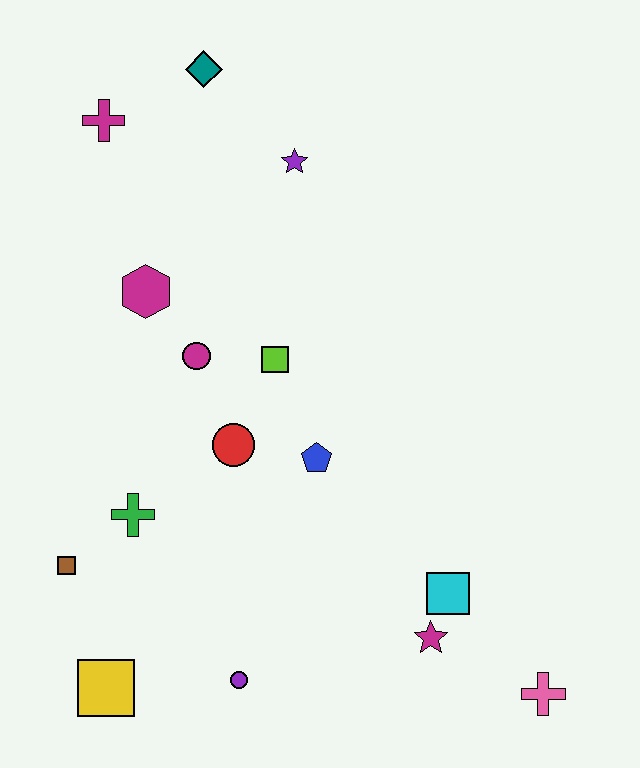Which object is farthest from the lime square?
The pink cross is farthest from the lime square.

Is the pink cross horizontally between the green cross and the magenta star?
No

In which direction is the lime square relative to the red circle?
The lime square is above the red circle.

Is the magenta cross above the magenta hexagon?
Yes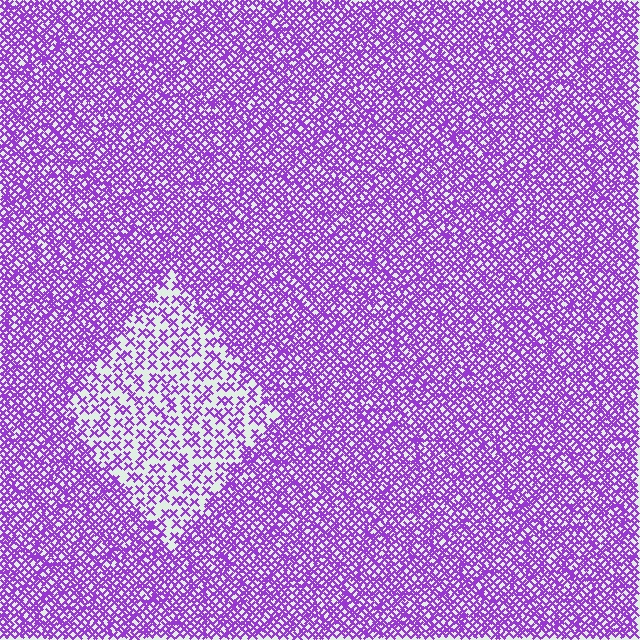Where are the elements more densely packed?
The elements are more densely packed outside the diamond boundary.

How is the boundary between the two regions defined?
The boundary is defined by a change in element density (approximately 2.4x ratio). All elements are the same color, size, and shape.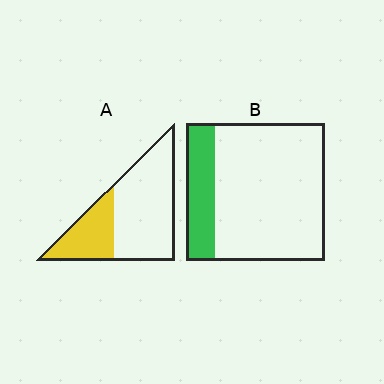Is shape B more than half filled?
No.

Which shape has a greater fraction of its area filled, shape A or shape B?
Shape A.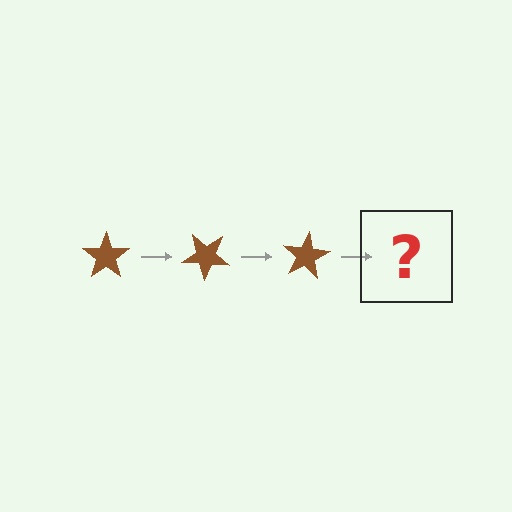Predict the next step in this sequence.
The next step is a brown star rotated 120 degrees.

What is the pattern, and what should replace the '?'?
The pattern is that the star rotates 40 degrees each step. The '?' should be a brown star rotated 120 degrees.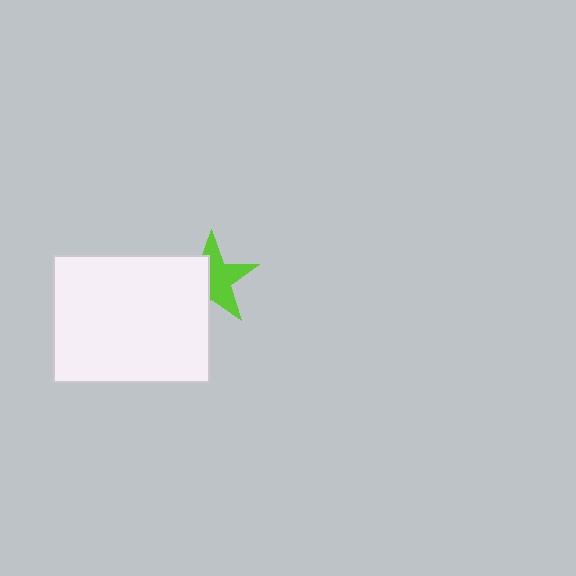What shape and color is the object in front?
The object in front is a white rectangle.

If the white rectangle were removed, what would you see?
You would see the complete lime star.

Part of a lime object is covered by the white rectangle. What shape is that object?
It is a star.